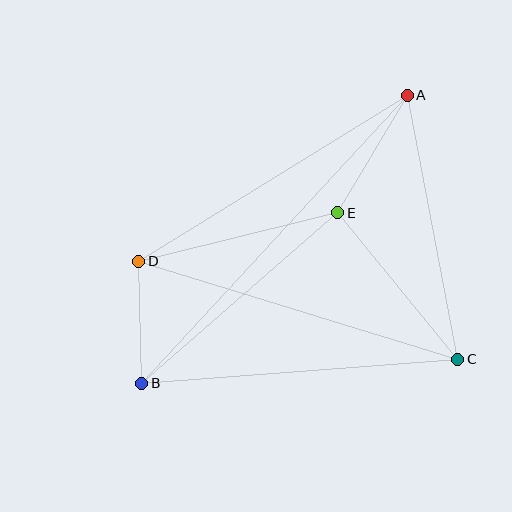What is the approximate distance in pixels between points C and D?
The distance between C and D is approximately 334 pixels.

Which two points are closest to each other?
Points B and D are closest to each other.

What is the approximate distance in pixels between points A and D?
The distance between A and D is approximately 316 pixels.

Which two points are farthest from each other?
Points A and B are farthest from each other.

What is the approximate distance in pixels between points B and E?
The distance between B and E is approximately 260 pixels.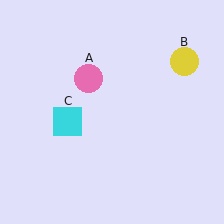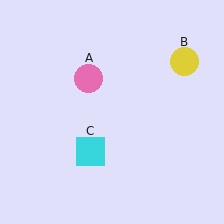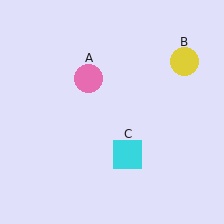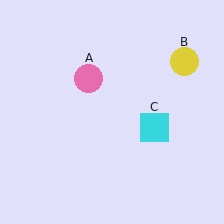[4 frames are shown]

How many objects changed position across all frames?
1 object changed position: cyan square (object C).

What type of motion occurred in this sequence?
The cyan square (object C) rotated counterclockwise around the center of the scene.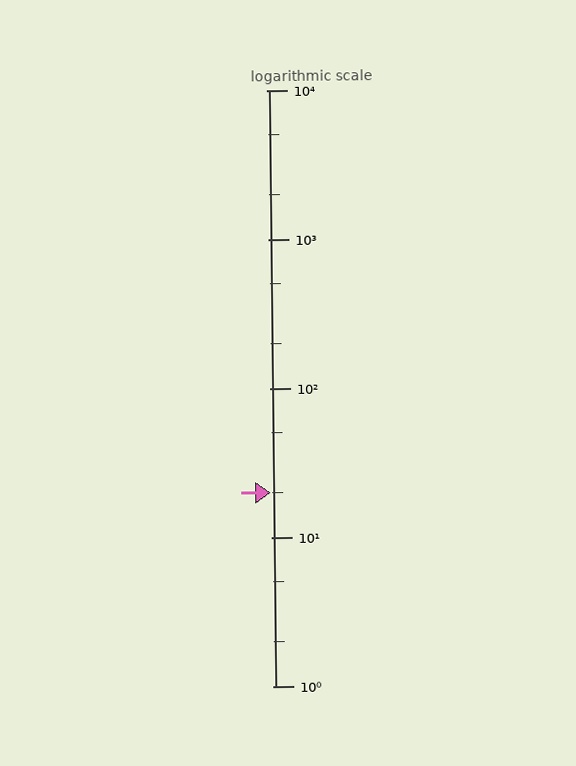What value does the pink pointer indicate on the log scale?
The pointer indicates approximately 20.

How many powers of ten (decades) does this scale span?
The scale spans 4 decades, from 1 to 10000.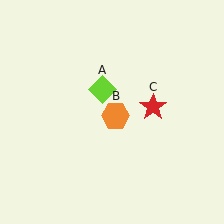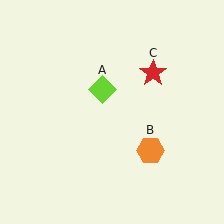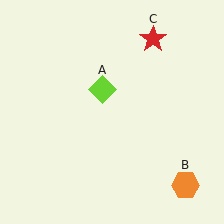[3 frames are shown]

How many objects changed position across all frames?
2 objects changed position: orange hexagon (object B), red star (object C).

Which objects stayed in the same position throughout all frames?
Lime diamond (object A) remained stationary.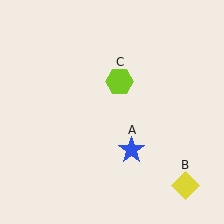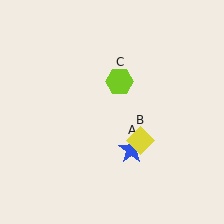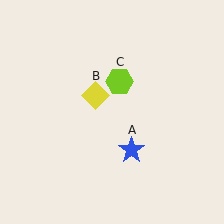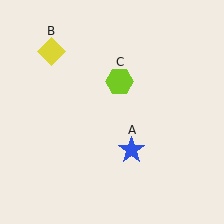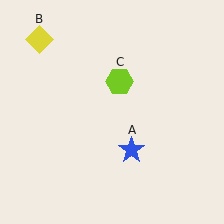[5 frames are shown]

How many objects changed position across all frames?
1 object changed position: yellow diamond (object B).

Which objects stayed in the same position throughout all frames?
Blue star (object A) and lime hexagon (object C) remained stationary.